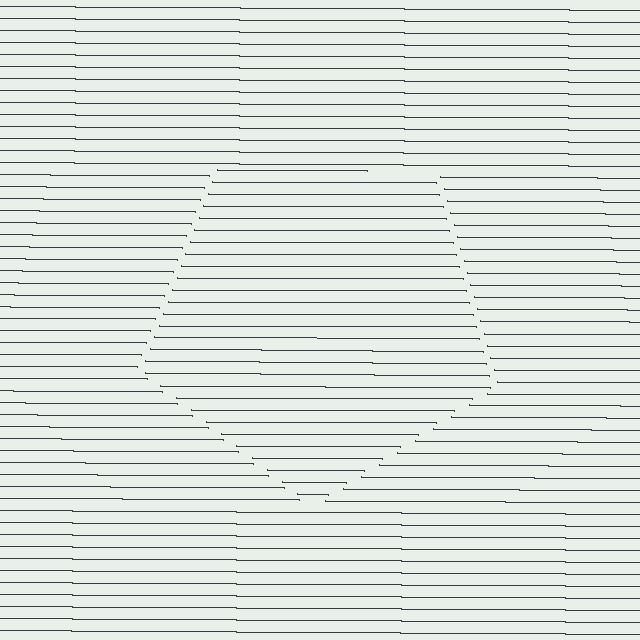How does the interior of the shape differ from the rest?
The interior of the shape contains the same grating, shifted by half a period — the contour is defined by the phase discontinuity where line-ends from the inner and outer gratings abut.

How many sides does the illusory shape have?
5 sides — the line-ends trace a pentagon.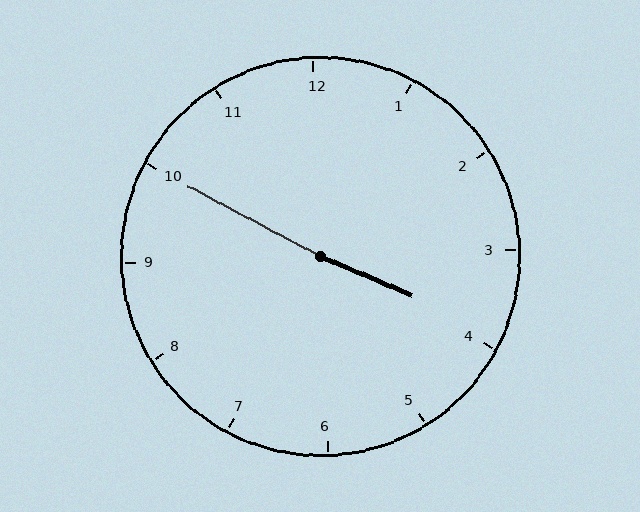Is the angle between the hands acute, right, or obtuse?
It is obtuse.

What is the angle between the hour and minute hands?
Approximately 175 degrees.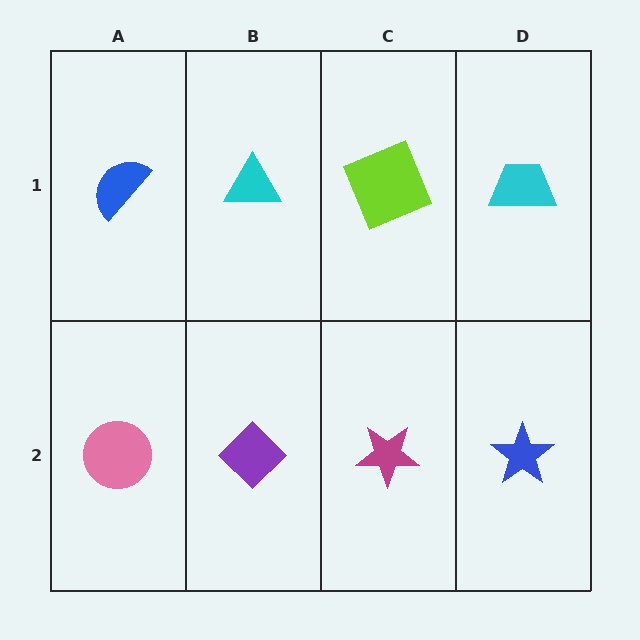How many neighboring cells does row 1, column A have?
2.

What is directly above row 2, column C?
A lime square.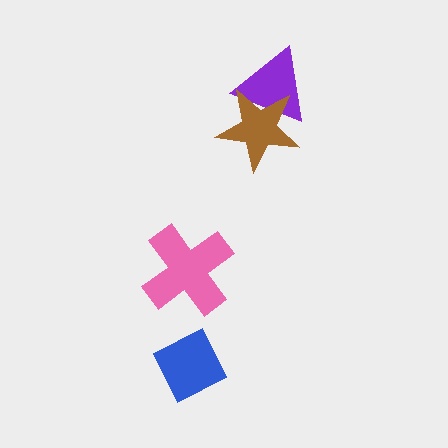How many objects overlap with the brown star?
1 object overlaps with the brown star.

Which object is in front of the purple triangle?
The brown star is in front of the purple triangle.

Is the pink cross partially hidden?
No, no other shape covers it.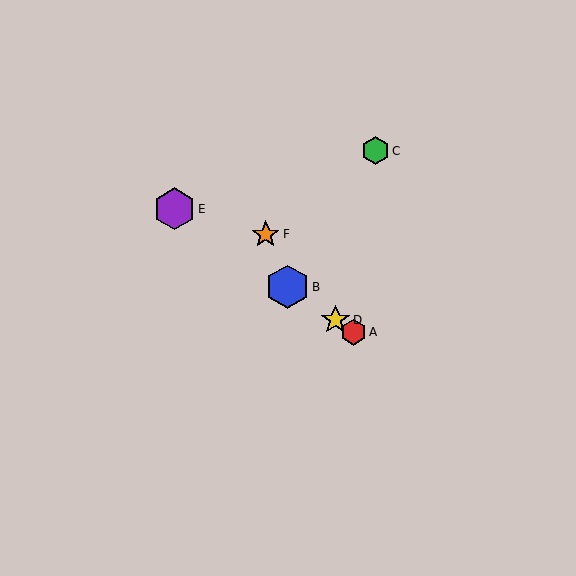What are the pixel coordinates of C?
Object C is at (375, 151).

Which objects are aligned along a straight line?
Objects A, B, D, E are aligned along a straight line.